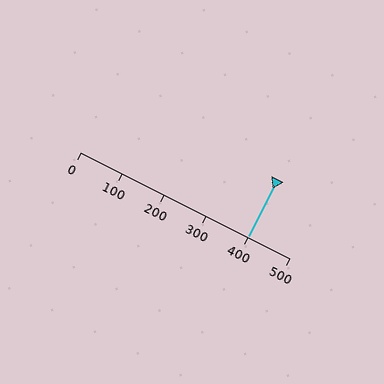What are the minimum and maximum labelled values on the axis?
The axis runs from 0 to 500.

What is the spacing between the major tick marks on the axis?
The major ticks are spaced 100 apart.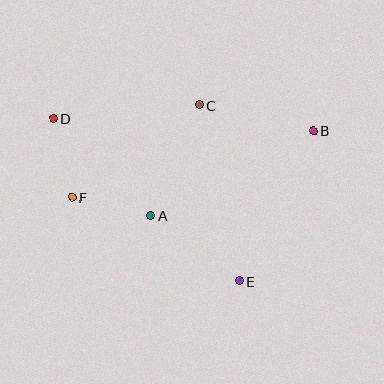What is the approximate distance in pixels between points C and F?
The distance between C and F is approximately 157 pixels.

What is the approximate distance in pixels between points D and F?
The distance between D and F is approximately 81 pixels.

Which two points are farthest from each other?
Points B and D are farthest from each other.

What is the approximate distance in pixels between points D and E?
The distance between D and E is approximately 247 pixels.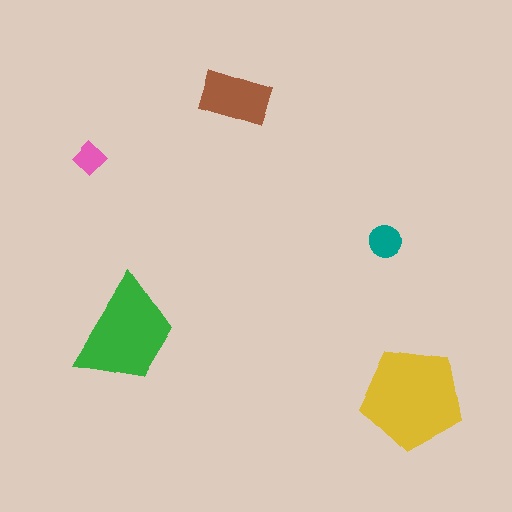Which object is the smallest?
The pink diamond.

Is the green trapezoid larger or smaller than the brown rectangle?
Larger.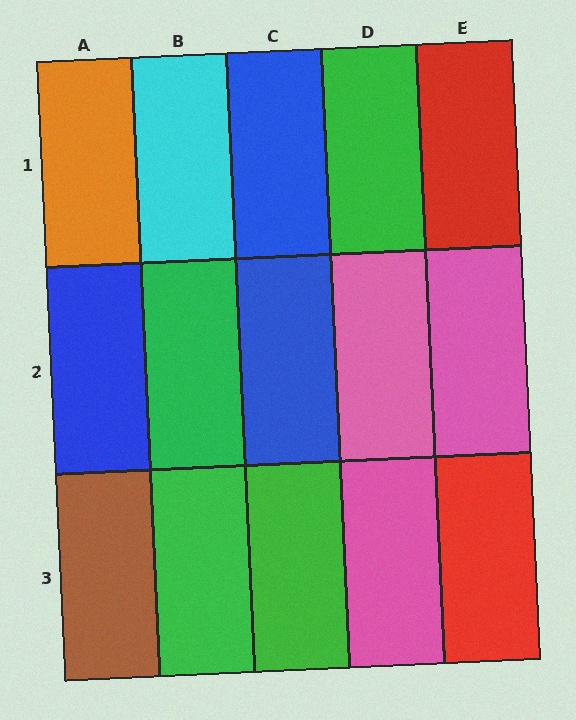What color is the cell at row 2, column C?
Blue.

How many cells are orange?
1 cell is orange.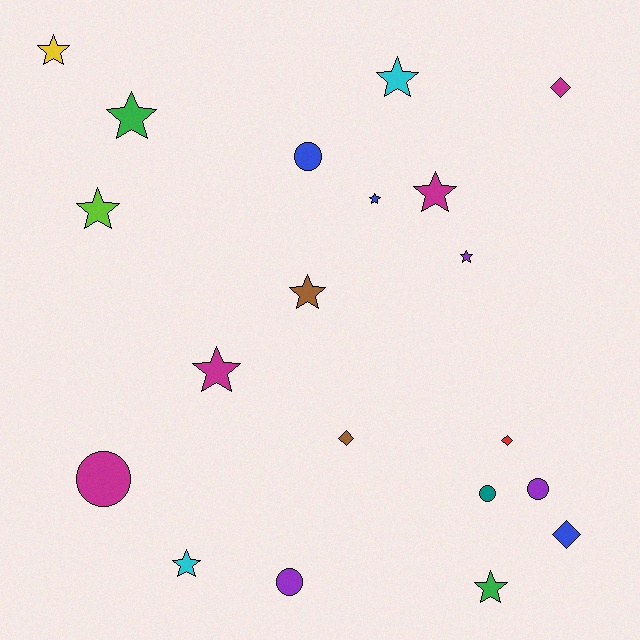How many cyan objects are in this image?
There are 2 cyan objects.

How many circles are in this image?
There are 5 circles.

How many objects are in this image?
There are 20 objects.